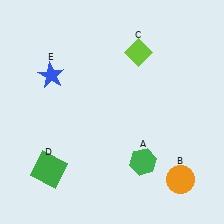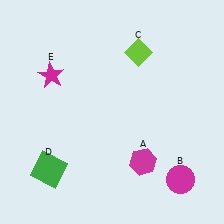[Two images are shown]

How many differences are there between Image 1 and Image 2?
There are 3 differences between the two images.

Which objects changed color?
A changed from green to magenta. B changed from orange to magenta. E changed from blue to magenta.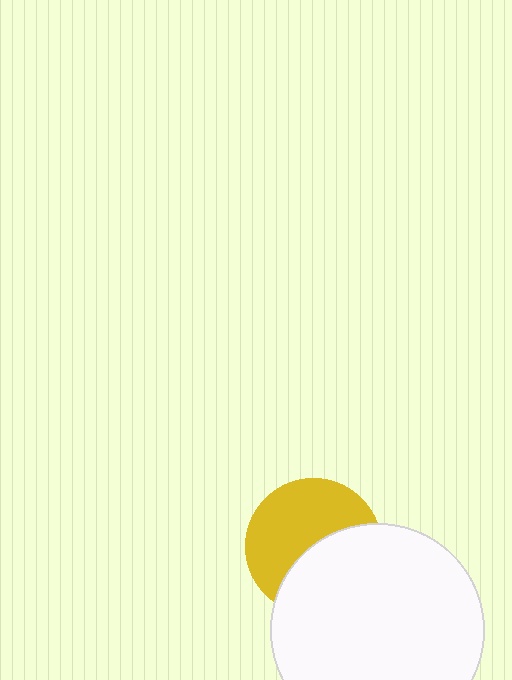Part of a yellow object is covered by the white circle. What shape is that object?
It is a circle.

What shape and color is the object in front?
The object in front is a white circle.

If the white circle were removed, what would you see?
You would see the complete yellow circle.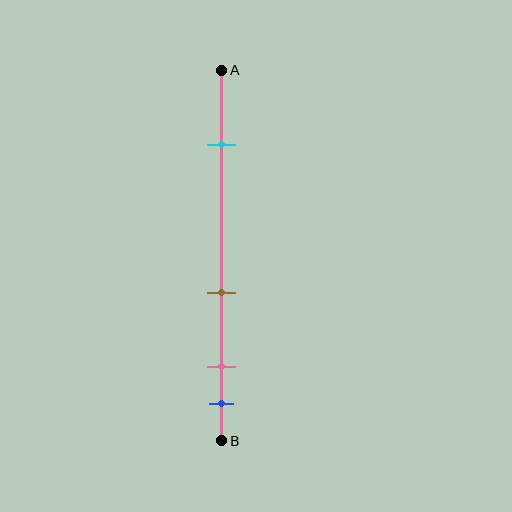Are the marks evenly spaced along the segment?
No, the marks are not evenly spaced.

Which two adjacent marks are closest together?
The pink and blue marks are the closest adjacent pair.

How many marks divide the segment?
There are 4 marks dividing the segment.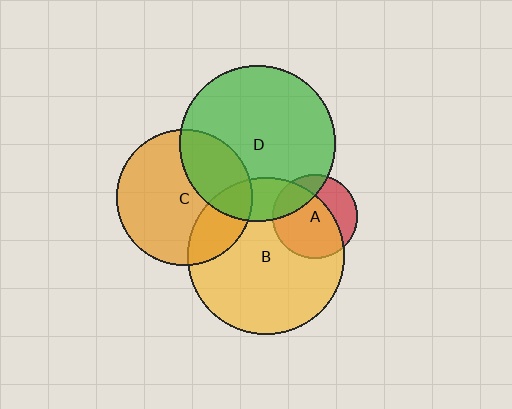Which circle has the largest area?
Circle B (yellow).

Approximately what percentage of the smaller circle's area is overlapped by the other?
Approximately 70%.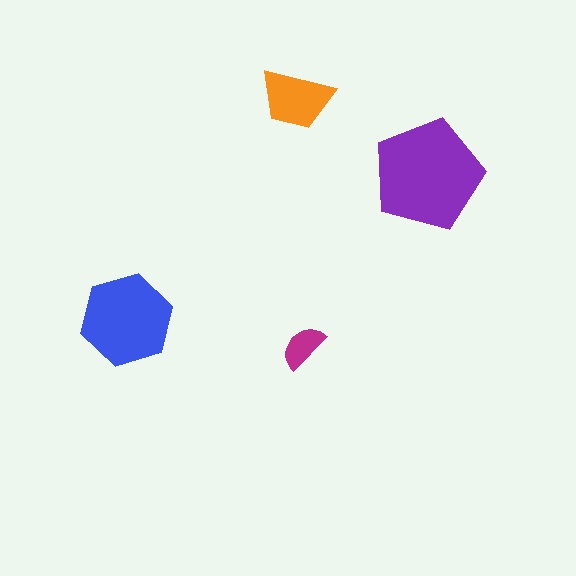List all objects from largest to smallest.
The purple pentagon, the blue hexagon, the orange trapezoid, the magenta semicircle.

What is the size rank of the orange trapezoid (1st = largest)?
3rd.